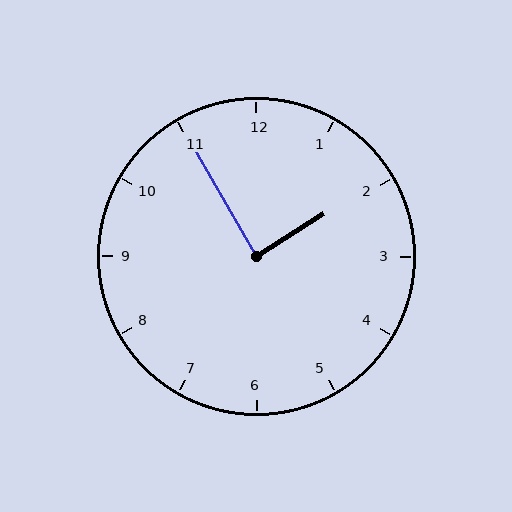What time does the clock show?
1:55.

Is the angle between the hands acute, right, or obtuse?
It is right.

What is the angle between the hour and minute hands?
Approximately 88 degrees.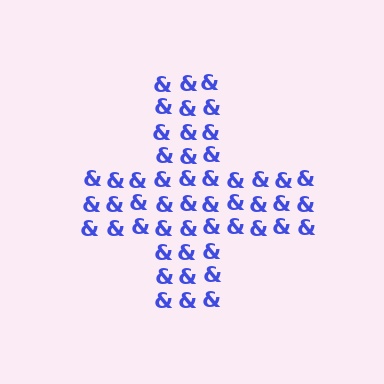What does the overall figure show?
The overall figure shows a cross.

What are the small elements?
The small elements are ampersands.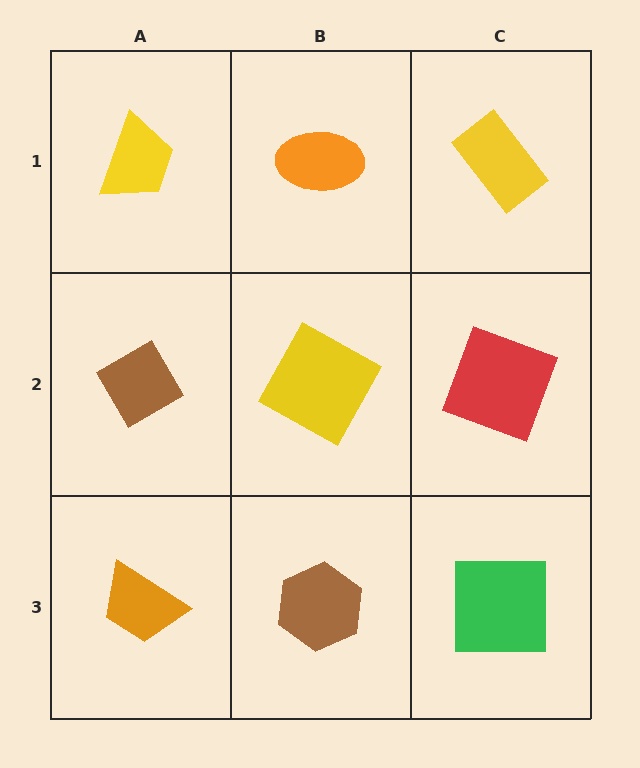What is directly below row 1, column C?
A red square.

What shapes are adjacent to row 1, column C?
A red square (row 2, column C), an orange ellipse (row 1, column B).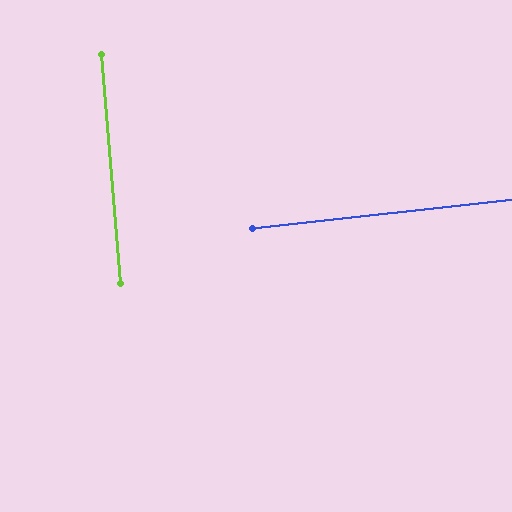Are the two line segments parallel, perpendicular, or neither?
Perpendicular — they meet at approximately 89°.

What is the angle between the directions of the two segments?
Approximately 89 degrees.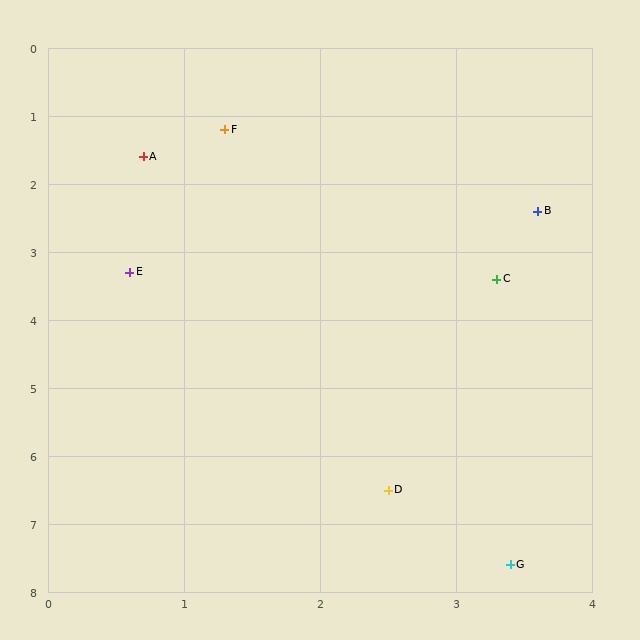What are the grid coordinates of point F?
Point F is at approximately (1.3, 1.2).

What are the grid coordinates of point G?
Point G is at approximately (3.4, 7.6).